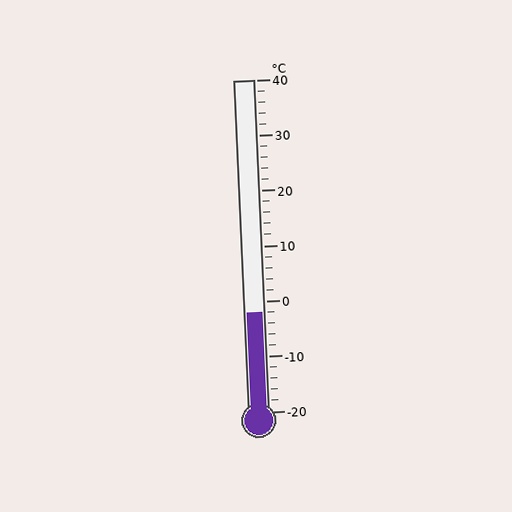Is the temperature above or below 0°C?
The temperature is below 0°C.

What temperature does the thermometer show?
The thermometer shows approximately -2°C.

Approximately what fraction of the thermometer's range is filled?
The thermometer is filled to approximately 30% of its range.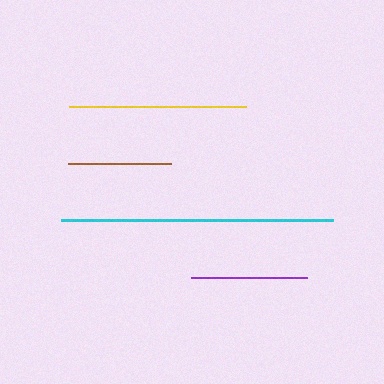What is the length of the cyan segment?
The cyan segment is approximately 272 pixels long.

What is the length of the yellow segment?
The yellow segment is approximately 177 pixels long.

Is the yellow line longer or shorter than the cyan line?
The cyan line is longer than the yellow line.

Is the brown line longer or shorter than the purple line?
The purple line is longer than the brown line.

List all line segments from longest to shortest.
From longest to shortest: cyan, yellow, purple, brown.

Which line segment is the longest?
The cyan line is the longest at approximately 272 pixels.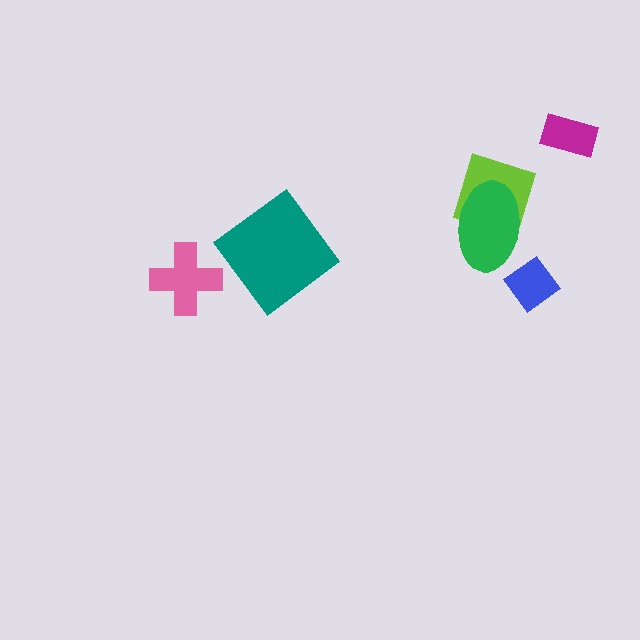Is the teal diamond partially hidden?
No, no other shape covers it.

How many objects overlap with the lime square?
1 object overlaps with the lime square.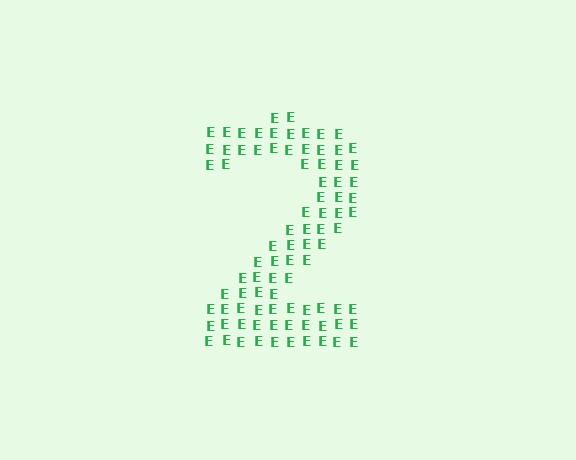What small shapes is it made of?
It is made of small letter E's.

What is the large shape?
The large shape is the digit 2.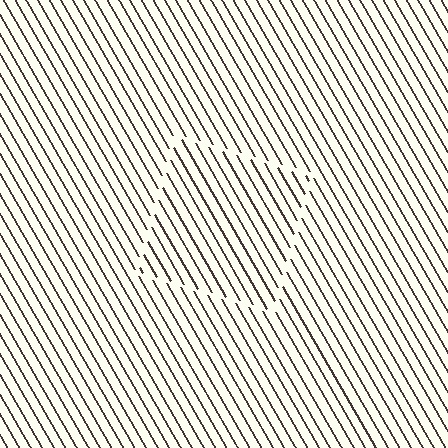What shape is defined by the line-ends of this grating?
An illusory square. The interior of the shape contains the same grating, shifted by half a period — the contour is defined by the phase discontinuity where line-ends from the inner and outer gratings abut.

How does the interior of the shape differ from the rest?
The interior of the shape contains the same grating, shifted by half a period — the contour is defined by the phase discontinuity where line-ends from the inner and outer gratings abut.